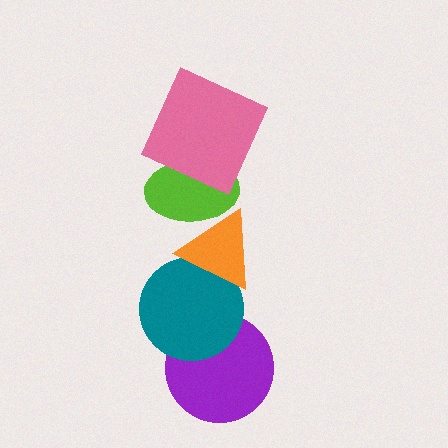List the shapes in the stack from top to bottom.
From top to bottom: the pink square, the lime ellipse, the orange triangle, the teal circle, the purple circle.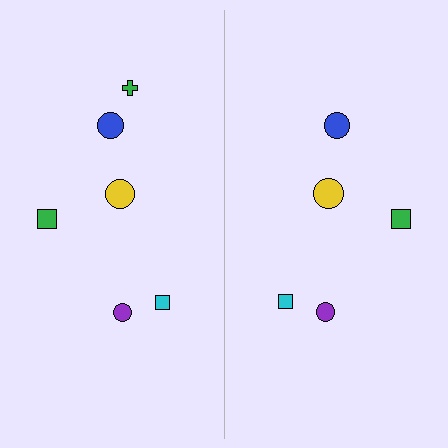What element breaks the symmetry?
A green cross is missing from the right side.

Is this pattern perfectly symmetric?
No, the pattern is not perfectly symmetric. A green cross is missing from the right side.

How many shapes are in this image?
There are 11 shapes in this image.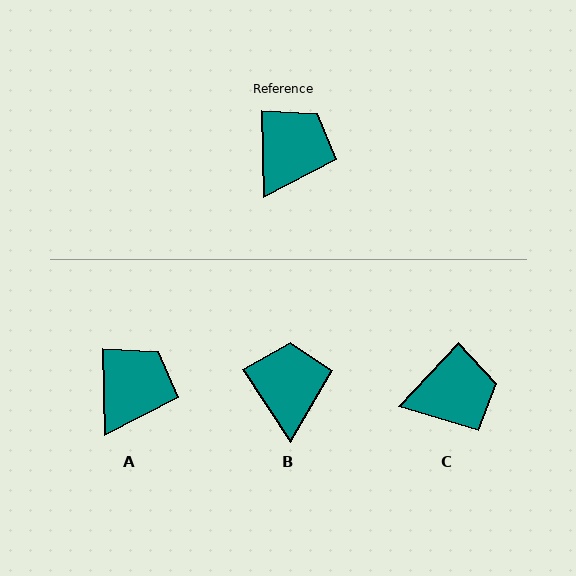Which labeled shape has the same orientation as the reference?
A.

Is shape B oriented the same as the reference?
No, it is off by about 32 degrees.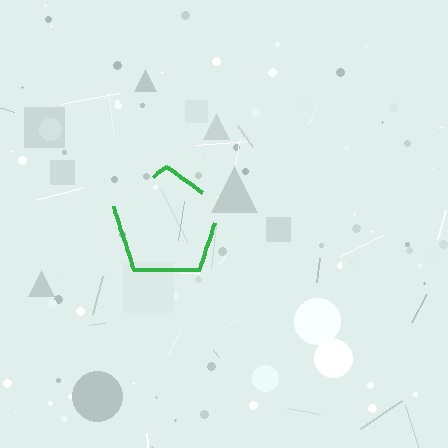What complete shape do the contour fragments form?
The contour fragments form a pentagon.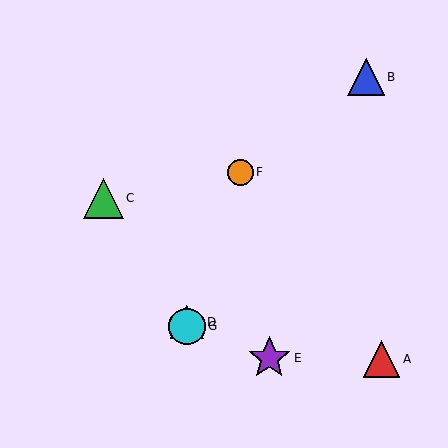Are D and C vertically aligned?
No, D is at x≈187 and C is at x≈103.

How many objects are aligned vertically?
2 objects (D, G) are aligned vertically.